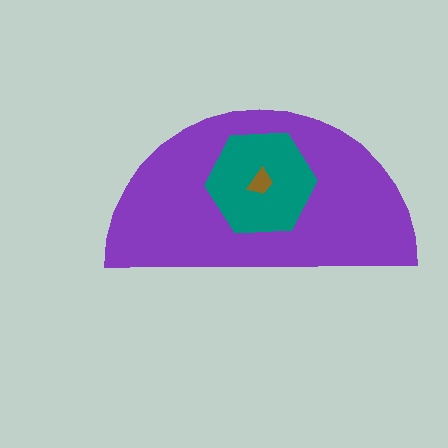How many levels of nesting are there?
3.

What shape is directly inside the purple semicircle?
The teal hexagon.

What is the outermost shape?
The purple semicircle.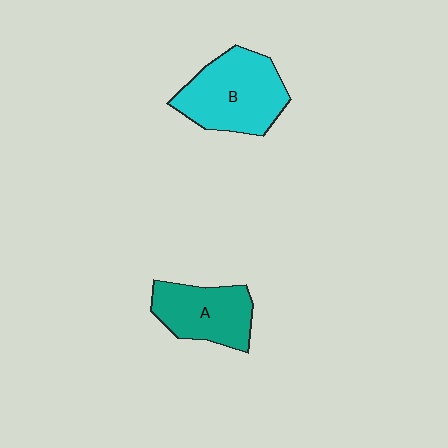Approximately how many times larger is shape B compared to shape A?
Approximately 1.3 times.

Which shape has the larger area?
Shape B (cyan).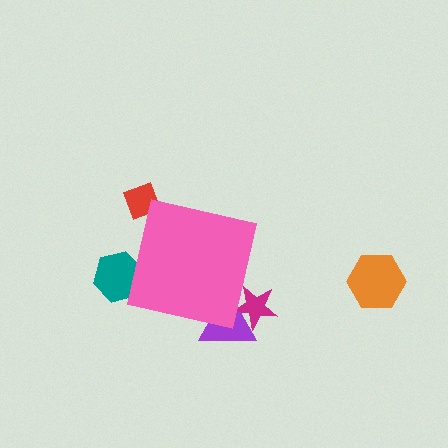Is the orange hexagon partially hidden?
No, the orange hexagon is fully visible.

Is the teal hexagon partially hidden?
Yes, the teal hexagon is partially hidden behind the pink square.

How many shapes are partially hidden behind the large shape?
4 shapes are partially hidden.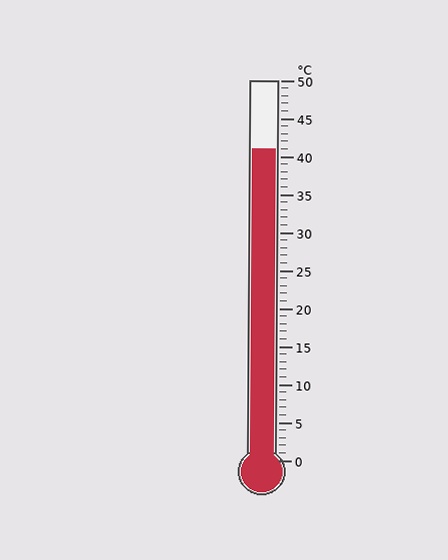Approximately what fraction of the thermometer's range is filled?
The thermometer is filled to approximately 80% of its range.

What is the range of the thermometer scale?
The thermometer scale ranges from 0°C to 50°C.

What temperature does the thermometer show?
The thermometer shows approximately 41°C.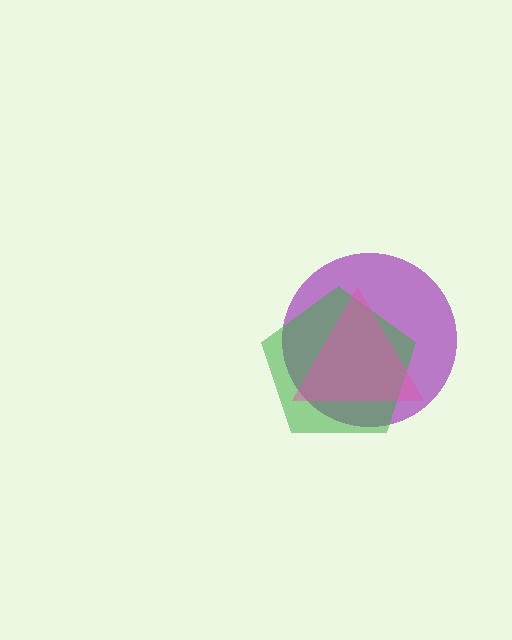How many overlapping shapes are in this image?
There are 3 overlapping shapes in the image.